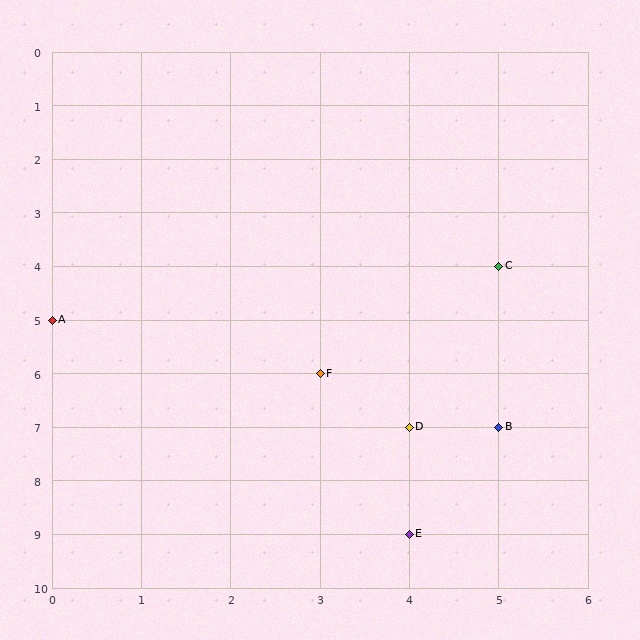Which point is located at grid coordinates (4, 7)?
Point D is at (4, 7).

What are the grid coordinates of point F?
Point F is at grid coordinates (3, 6).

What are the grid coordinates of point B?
Point B is at grid coordinates (5, 7).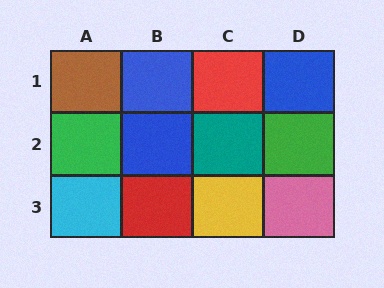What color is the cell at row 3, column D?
Pink.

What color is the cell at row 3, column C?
Yellow.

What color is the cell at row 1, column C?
Red.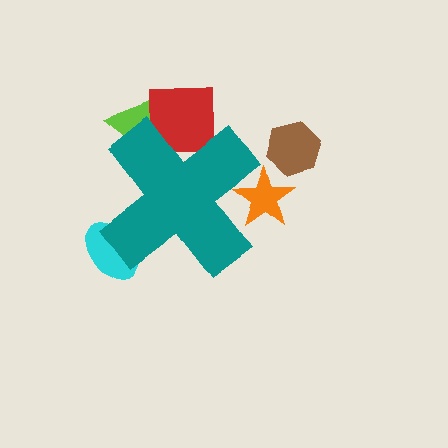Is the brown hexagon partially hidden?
No, the brown hexagon is fully visible.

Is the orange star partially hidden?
Yes, the orange star is partially hidden behind the teal cross.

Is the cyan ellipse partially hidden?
Yes, the cyan ellipse is partially hidden behind the teal cross.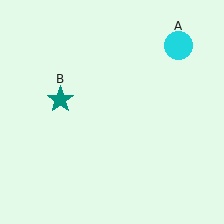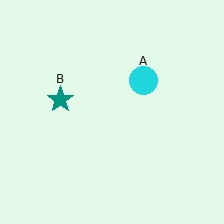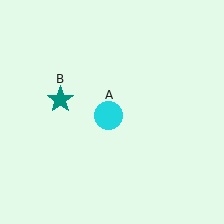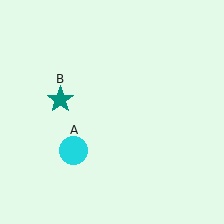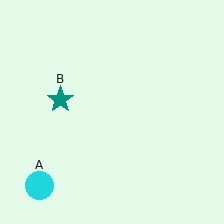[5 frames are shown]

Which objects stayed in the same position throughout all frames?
Teal star (object B) remained stationary.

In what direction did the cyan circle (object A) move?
The cyan circle (object A) moved down and to the left.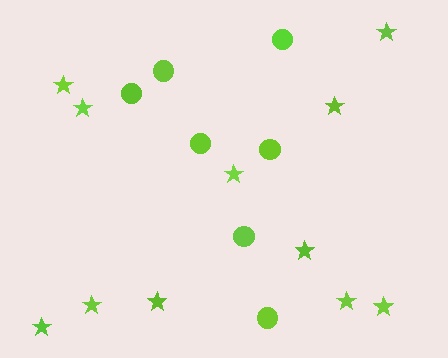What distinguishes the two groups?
There are 2 groups: one group of stars (11) and one group of circles (7).